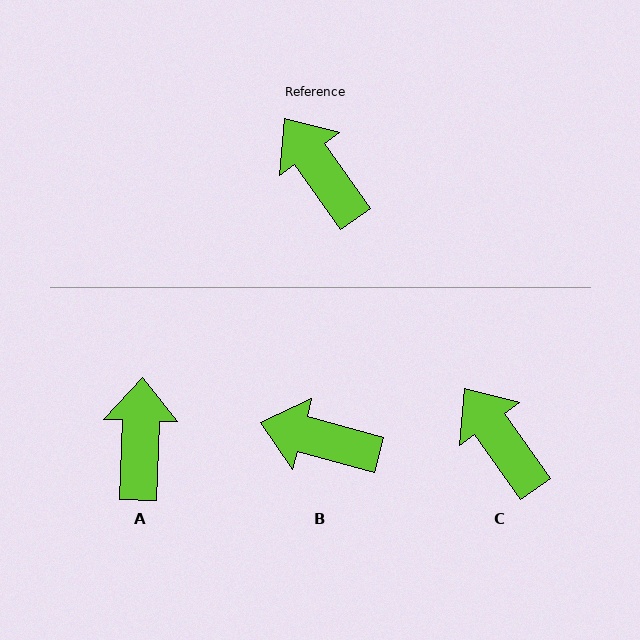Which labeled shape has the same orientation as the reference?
C.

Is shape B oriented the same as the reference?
No, it is off by about 39 degrees.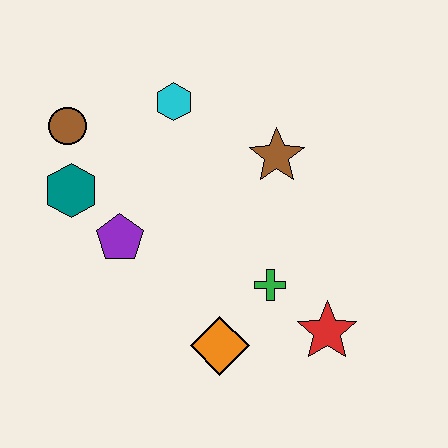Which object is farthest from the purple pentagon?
The red star is farthest from the purple pentagon.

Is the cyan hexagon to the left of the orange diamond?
Yes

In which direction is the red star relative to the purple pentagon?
The red star is to the right of the purple pentagon.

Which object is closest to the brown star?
The cyan hexagon is closest to the brown star.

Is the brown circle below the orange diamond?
No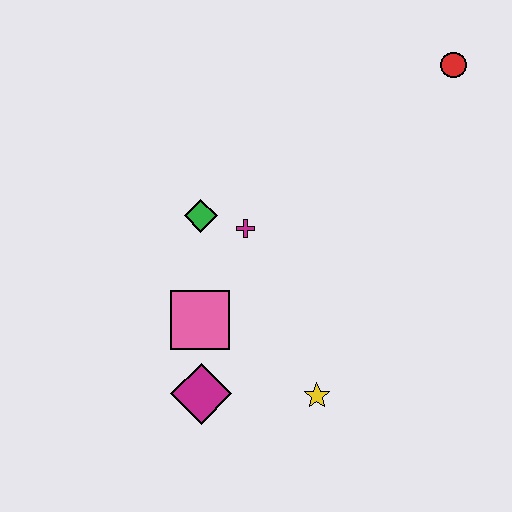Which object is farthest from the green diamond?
The red circle is farthest from the green diamond.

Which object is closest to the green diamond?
The magenta cross is closest to the green diamond.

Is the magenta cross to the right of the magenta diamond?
Yes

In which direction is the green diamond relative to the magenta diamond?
The green diamond is above the magenta diamond.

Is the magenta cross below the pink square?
No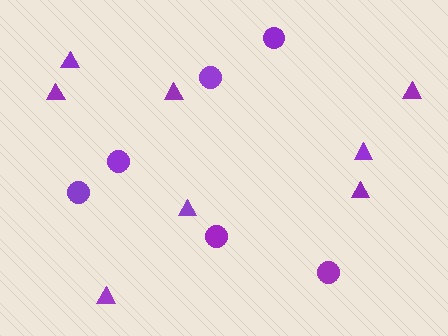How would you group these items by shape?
There are 2 groups: one group of circles (6) and one group of triangles (8).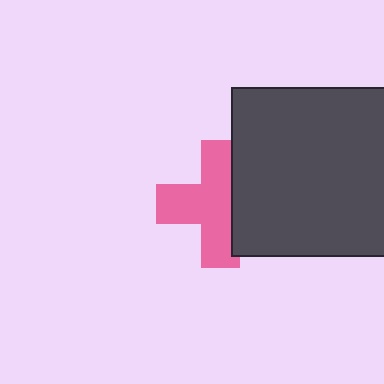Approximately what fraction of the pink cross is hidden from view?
Roughly 33% of the pink cross is hidden behind the dark gray square.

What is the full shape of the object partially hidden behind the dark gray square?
The partially hidden object is a pink cross.